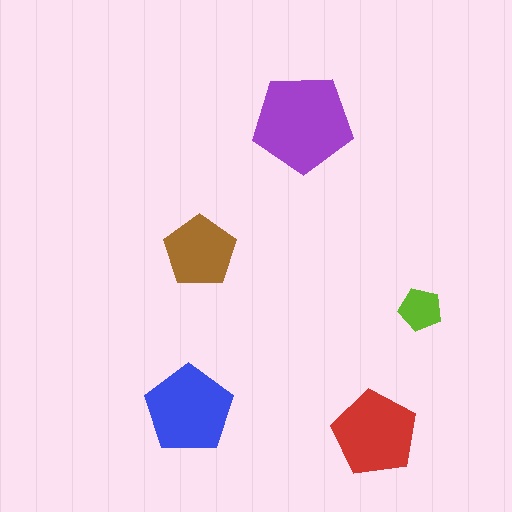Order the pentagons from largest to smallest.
the purple one, the blue one, the red one, the brown one, the lime one.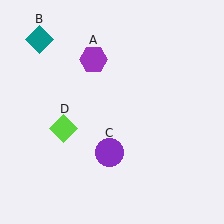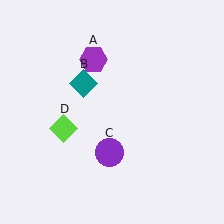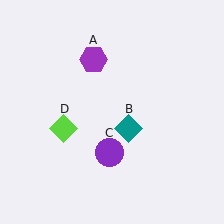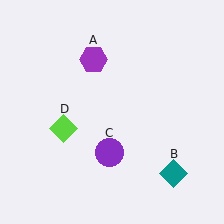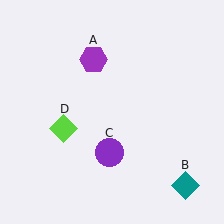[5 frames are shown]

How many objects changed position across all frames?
1 object changed position: teal diamond (object B).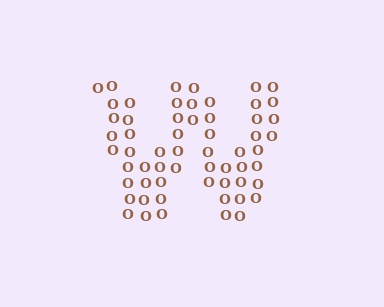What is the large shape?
The large shape is the letter W.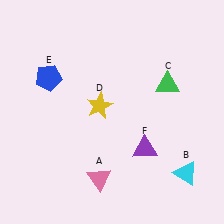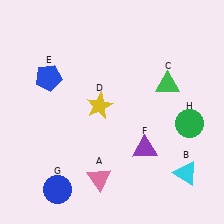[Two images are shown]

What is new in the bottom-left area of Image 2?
A blue circle (G) was added in the bottom-left area of Image 2.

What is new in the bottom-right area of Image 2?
A green circle (H) was added in the bottom-right area of Image 2.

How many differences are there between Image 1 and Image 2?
There are 2 differences between the two images.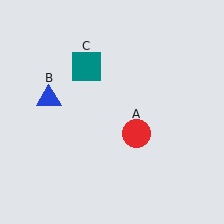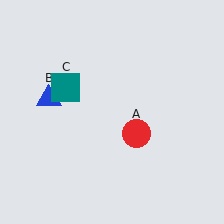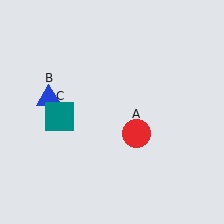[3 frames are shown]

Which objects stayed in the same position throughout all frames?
Red circle (object A) and blue triangle (object B) remained stationary.